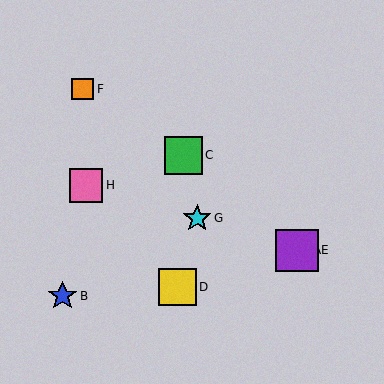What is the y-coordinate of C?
Object C is at y≈155.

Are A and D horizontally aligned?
No, A is at y≈250 and D is at y≈287.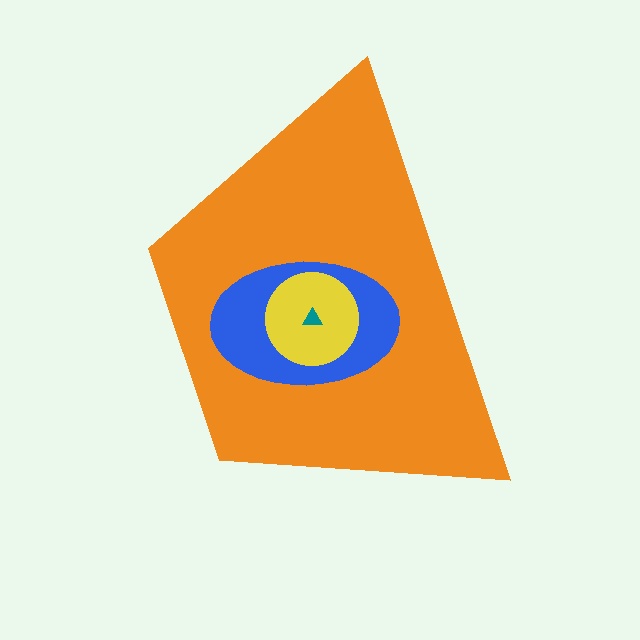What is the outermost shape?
The orange trapezoid.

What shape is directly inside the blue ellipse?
The yellow circle.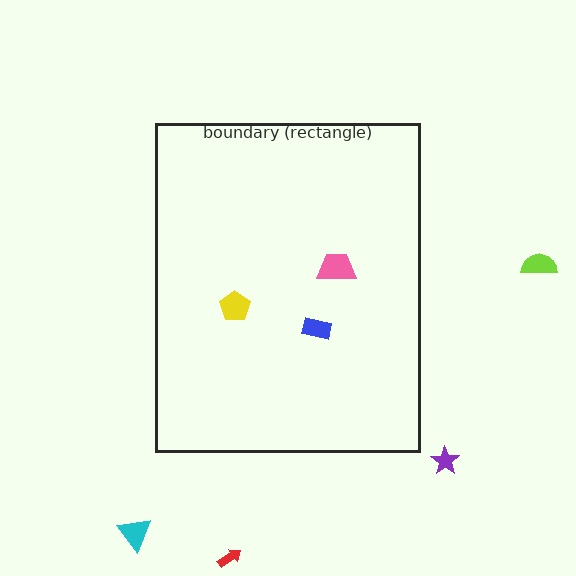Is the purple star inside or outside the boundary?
Outside.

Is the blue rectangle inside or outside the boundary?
Inside.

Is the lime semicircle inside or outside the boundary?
Outside.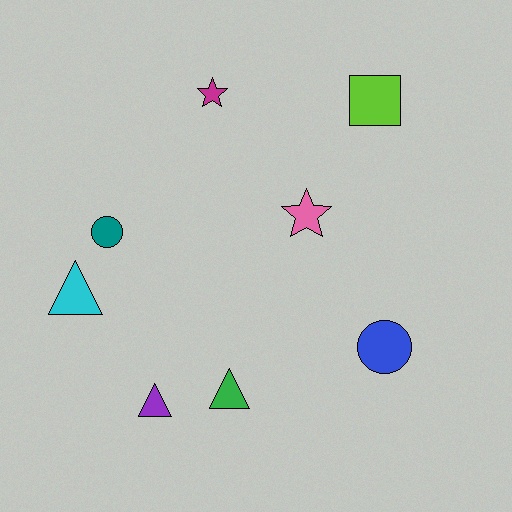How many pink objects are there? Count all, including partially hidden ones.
There is 1 pink object.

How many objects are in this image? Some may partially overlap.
There are 8 objects.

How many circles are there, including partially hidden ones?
There are 2 circles.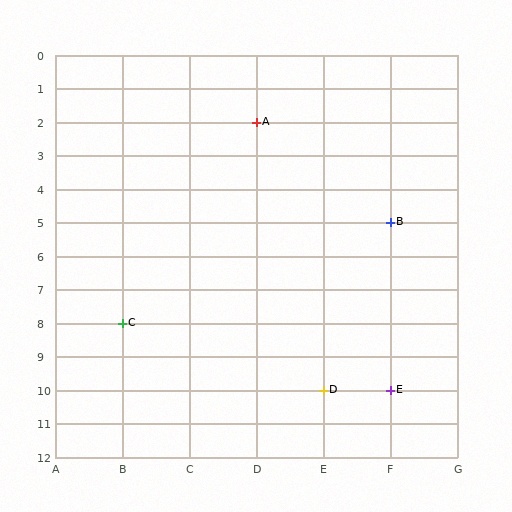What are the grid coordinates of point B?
Point B is at grid coordinates (F, 5).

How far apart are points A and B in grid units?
Points A and B are 2 columns and 3 rows apart (about 3.6 grid units diagonally).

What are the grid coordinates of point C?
Point C is at grid coordinates (B, 8).